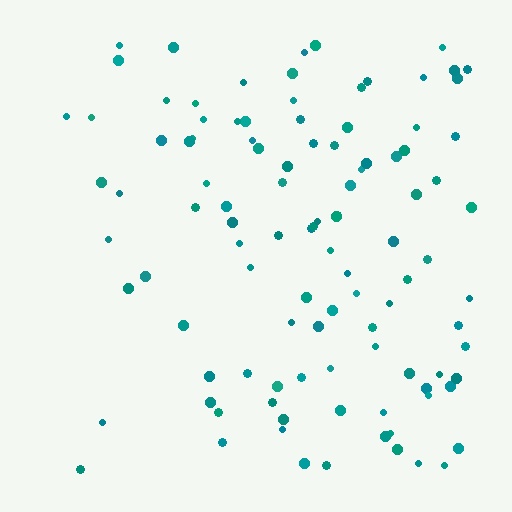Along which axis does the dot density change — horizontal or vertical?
Horizontal.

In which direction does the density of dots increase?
From left to right, with the right side densest.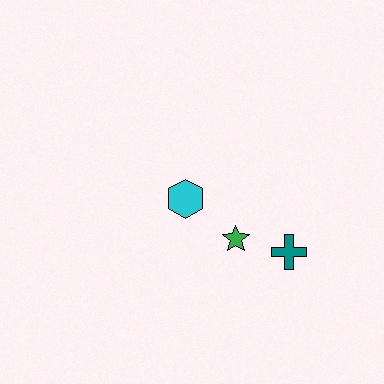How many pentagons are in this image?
There are no pentagons.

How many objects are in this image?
There are 3 objects.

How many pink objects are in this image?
There are no pink objects.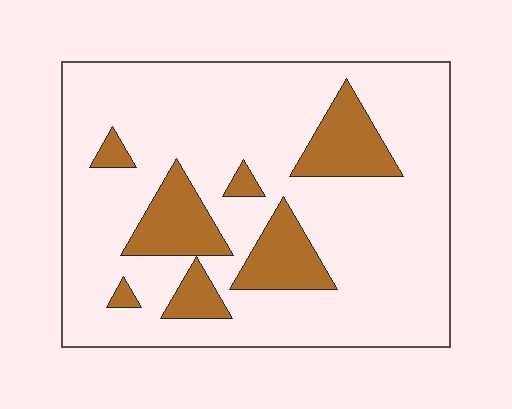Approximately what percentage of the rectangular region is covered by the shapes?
Approximately 20%.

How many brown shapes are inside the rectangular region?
7.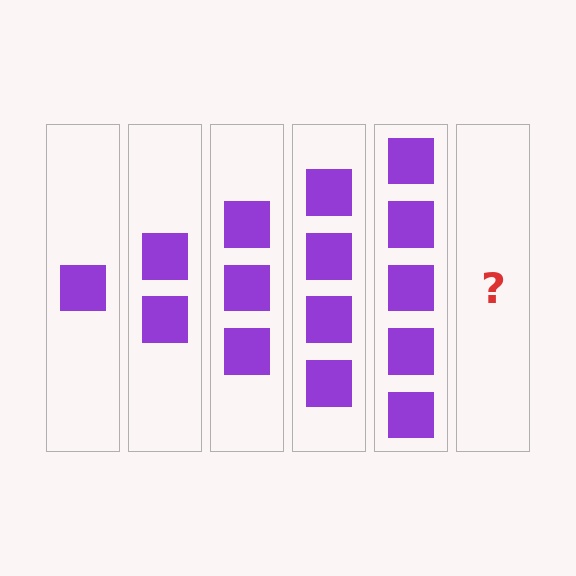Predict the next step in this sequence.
The next step is 6 squares.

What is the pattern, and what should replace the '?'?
The pattern is that each step adds one more square. The '?' should be 6 squares.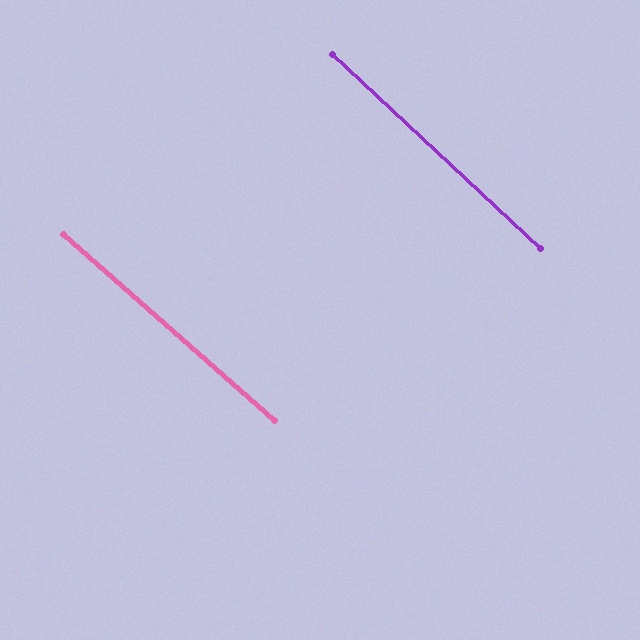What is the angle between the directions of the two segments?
Approximately 1 degree.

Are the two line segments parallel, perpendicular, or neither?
Parallel — their directions differ by only 1.4°.